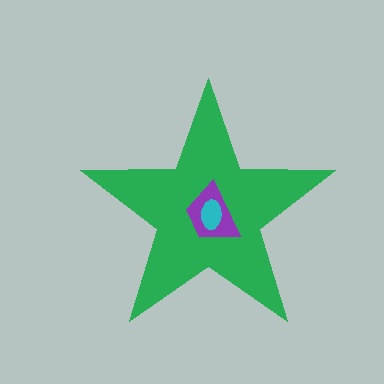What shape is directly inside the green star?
The purple trapezoid.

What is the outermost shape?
The green star.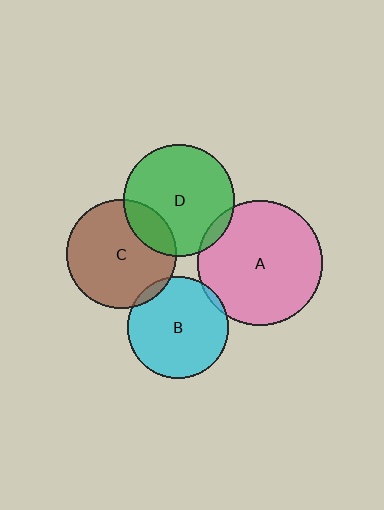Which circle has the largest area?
Circle A (pink).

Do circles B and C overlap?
Yes.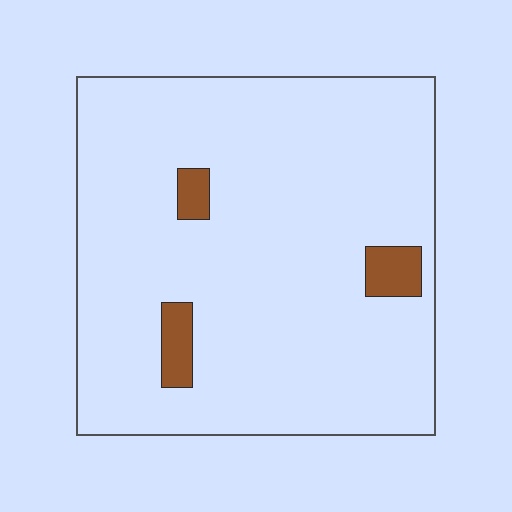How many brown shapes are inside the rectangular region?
3.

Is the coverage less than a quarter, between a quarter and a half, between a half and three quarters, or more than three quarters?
Less than a quarter.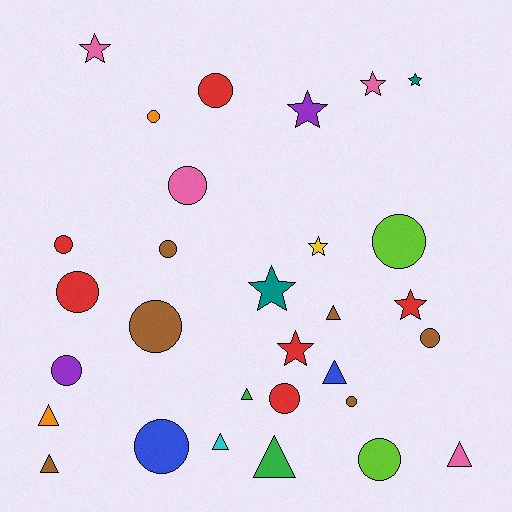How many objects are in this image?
There are 30 objects.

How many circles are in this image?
There are 14 circles.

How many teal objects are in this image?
There are 2 teal objects.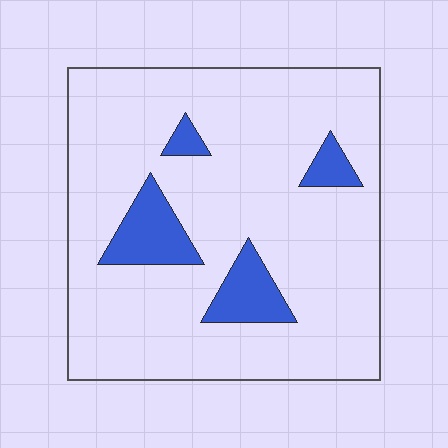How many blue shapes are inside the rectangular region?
4.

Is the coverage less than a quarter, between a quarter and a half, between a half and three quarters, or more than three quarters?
Less than a quarter.